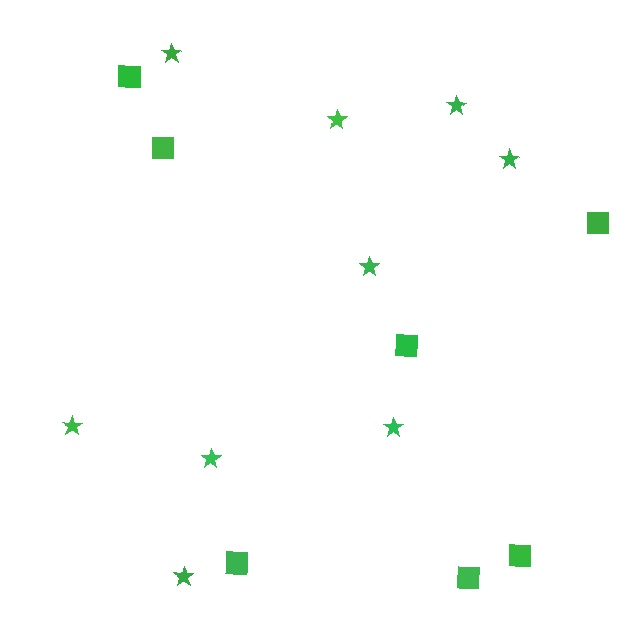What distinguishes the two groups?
There are 2 groups: one group of squares (7) and one group of stars (9).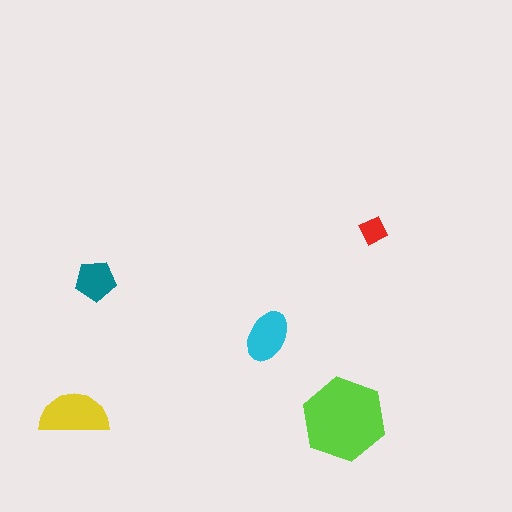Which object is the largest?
The lime hexagon.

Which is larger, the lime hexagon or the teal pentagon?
The lime hexagon.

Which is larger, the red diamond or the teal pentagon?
The teal pentagon.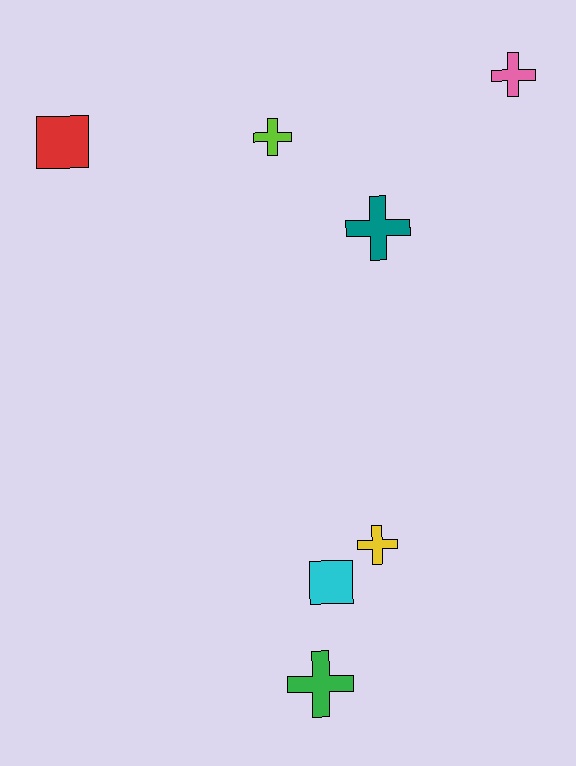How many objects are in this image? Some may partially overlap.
There are 7 objects.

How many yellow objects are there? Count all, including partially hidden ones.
There is 1 yellow object.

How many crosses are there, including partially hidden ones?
There are 5 crosses.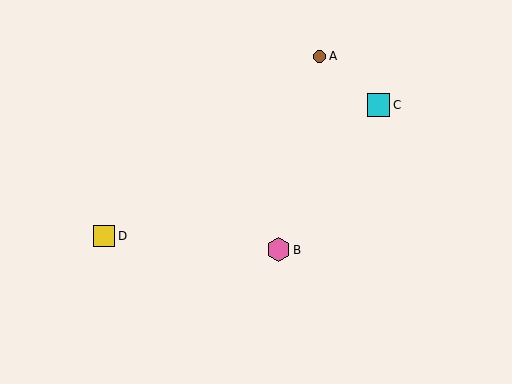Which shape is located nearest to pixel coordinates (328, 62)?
The brown circle (labeled A) at (320, 56) is nearest to that location.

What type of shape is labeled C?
Shape C is a cyan square.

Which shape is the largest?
The pink hexagon (labeled B) is the largest.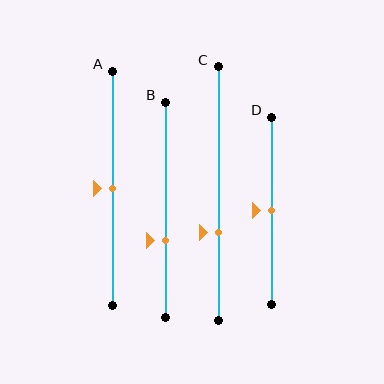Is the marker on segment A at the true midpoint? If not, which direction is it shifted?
Yes, the marker on segment A is at the true midpoint.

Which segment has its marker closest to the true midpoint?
Segment A has its marker closest to the true midpoint.